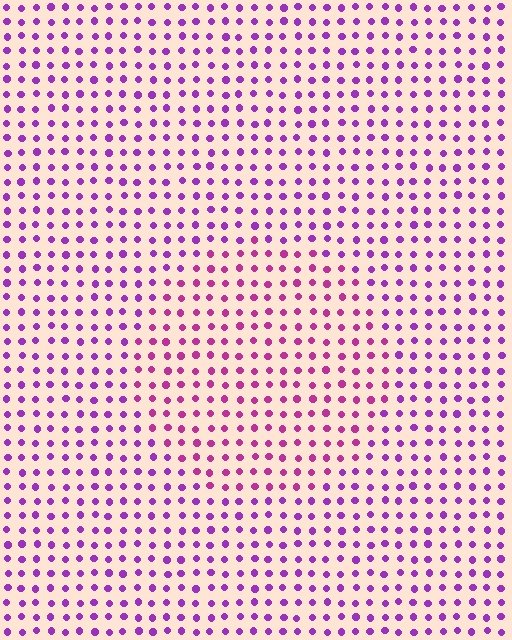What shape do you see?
I see a circle.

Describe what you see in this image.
The image is filled with small purple elements in a uniform arrangement. A circle-shaped region is visible where the elements are tinted to a slightly different hue, forming a subtle color boundary.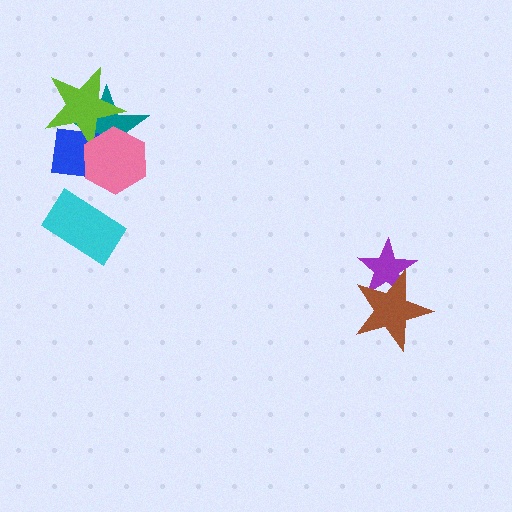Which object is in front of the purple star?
The brown star is in front of the purple star.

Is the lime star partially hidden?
Yes, it is partially covered by another shape.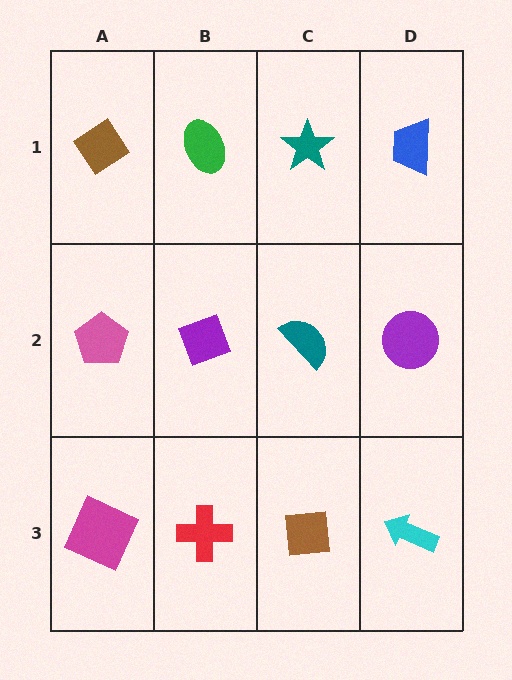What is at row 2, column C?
A teal semicircle.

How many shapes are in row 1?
4 shapes.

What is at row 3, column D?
A cyan arrow.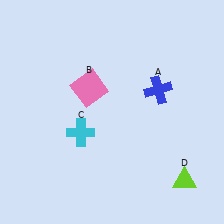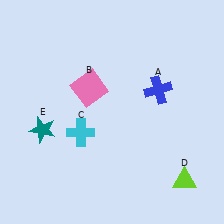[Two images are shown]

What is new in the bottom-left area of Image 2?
A teal star (E) was added in the bottom-left area of Image 2.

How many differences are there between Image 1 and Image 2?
There is 1 difference between the two images.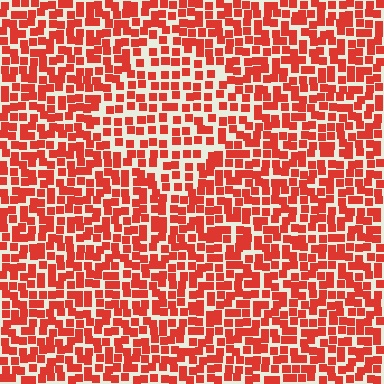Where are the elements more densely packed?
The elements are more densely packed outside the diamond boundary.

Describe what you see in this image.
The image contains small red elements arranged at two different densities. A diamond-shaped region is visible where the elements are less densely packed than the surrounding area.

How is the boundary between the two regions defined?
The boundary is defined by a change in element density (approximately 1.5x ratio). All elements are the same color, size, and shape.